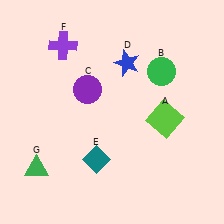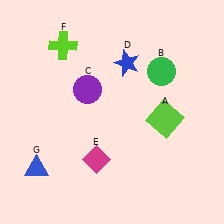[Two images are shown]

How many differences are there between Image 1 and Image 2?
There are 3 differences between the two images.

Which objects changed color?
E changed from teal to magenta. F changed from purple to lime. G changed from green to blue.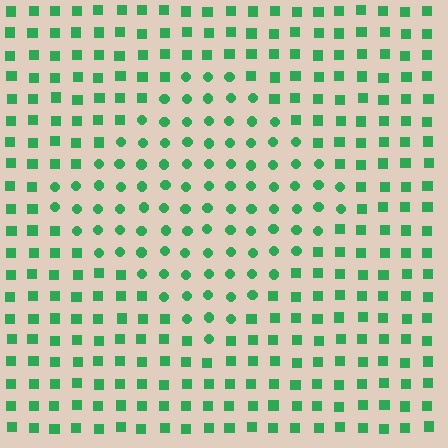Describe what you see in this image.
The image is filled with small green elements arranged in a uniform grid. A diamond-shaped region contains circles, while the surrounding area contains squares. The boundary is defined purely by the change in element shape.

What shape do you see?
I see a diamond.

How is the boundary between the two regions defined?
The boundary is defined by a change in element shape: circles inside vs. squares outside. All elements share the same color and spacing.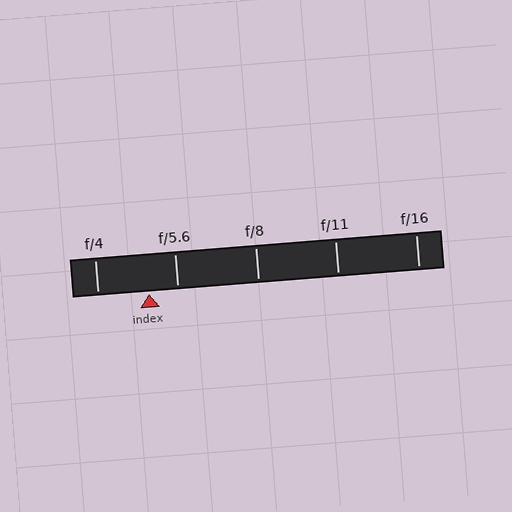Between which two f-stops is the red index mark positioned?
The index mark is between f/4 and f/5.6.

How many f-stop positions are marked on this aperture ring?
There are 5 f-stop positions marked.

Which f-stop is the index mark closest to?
The index mark is closest to f/5.6.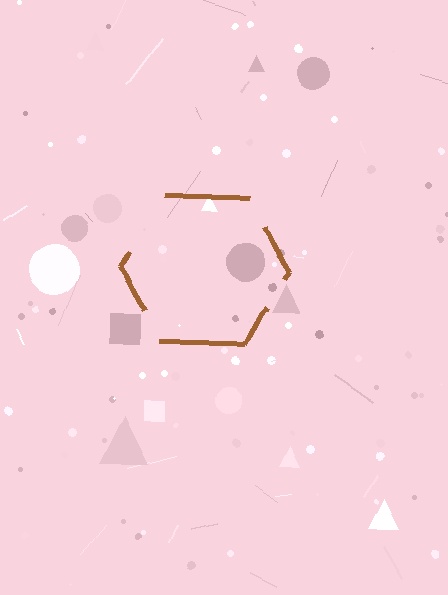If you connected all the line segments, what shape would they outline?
They would outline a hexagon.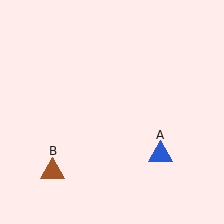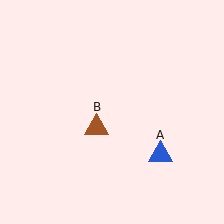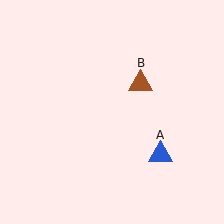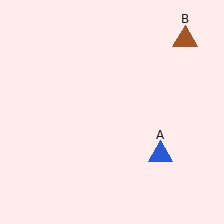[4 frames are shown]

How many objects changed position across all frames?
1 object changed position: brown triangle (object B).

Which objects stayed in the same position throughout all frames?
Blue triangle (object A) remained stationary.